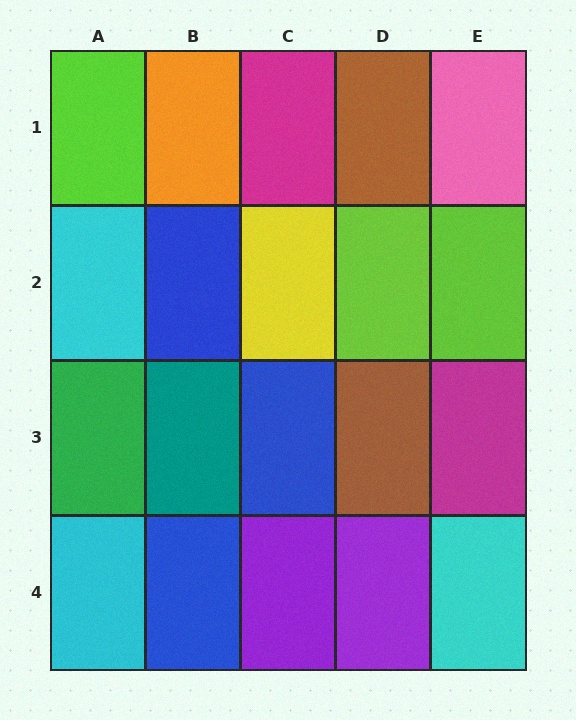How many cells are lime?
3 cells are lime.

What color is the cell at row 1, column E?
Pink.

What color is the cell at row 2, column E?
Lime.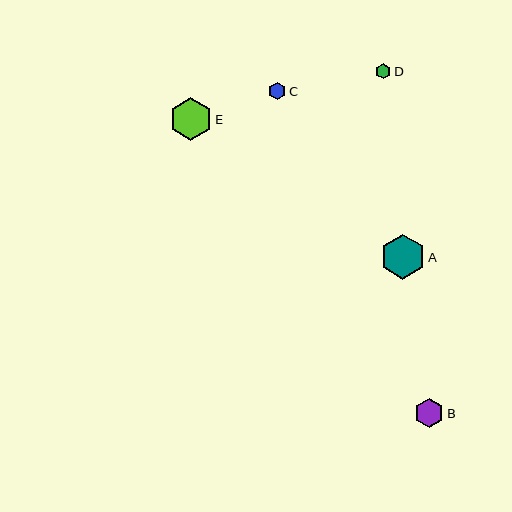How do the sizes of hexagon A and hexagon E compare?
Hexagon A and hexagon E are approximately the same size.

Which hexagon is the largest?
Hexagon A is the largest with a size of approximately 45 pixels.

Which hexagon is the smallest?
Hexagon D is the smallest with a size of approximately 15 pixels.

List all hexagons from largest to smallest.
From largest to smallest: A, E, B, C, D.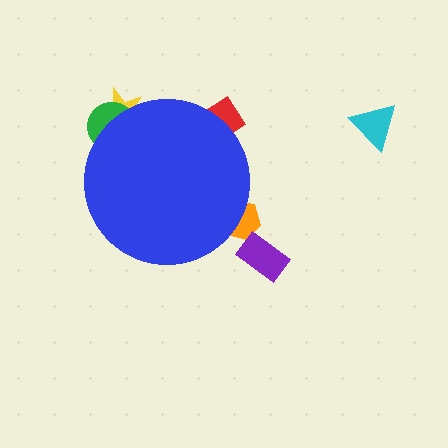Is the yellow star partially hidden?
Yes, the yellow star is partially hidden behind the blue circle.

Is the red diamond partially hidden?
Yes, the red diamond is partially hidden behind the blue circle.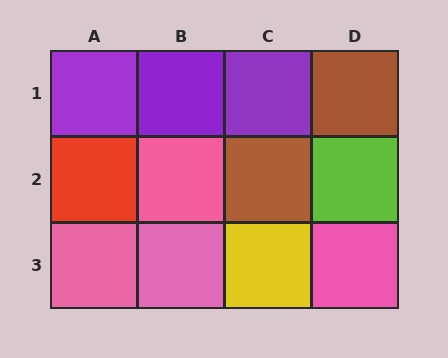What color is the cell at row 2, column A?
Red.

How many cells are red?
1 cell is red.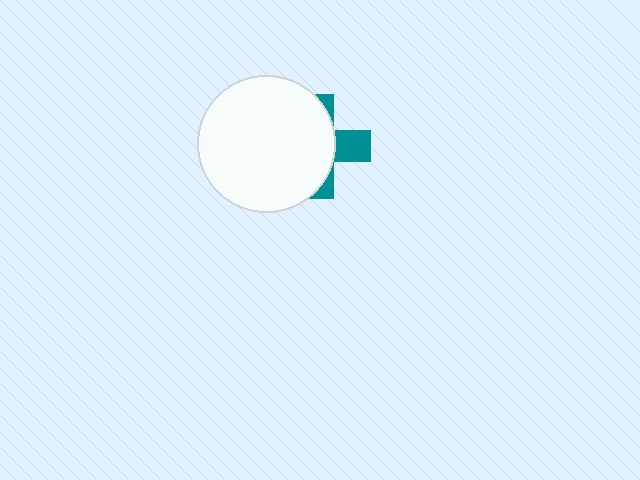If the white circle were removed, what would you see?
You would see the complete teal cross.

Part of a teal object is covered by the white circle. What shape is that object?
It is a cross.